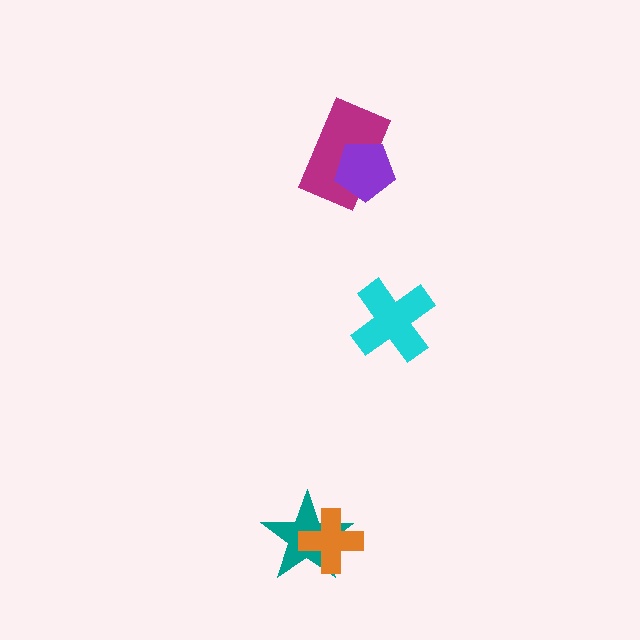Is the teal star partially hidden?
Yes, it is partially covered by another shape.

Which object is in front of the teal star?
The orange cross is in front of the teal star.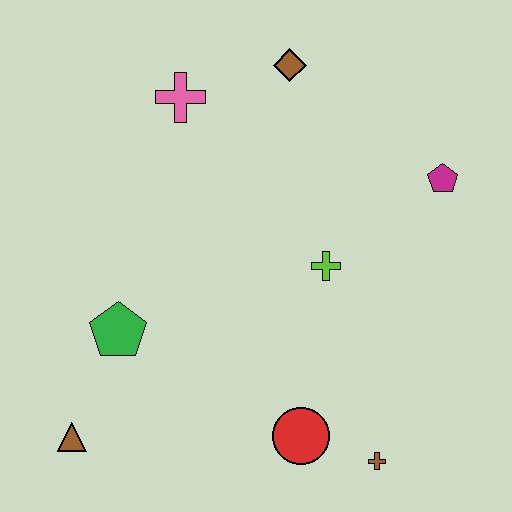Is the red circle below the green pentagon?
Yes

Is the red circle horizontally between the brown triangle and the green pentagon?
No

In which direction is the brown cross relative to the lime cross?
The brown cross is below the lime cross.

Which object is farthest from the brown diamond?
The brown triangle is farthest from the brown diamond.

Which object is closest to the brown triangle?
The green pentagon is closest to the brown triangle.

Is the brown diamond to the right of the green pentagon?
Yes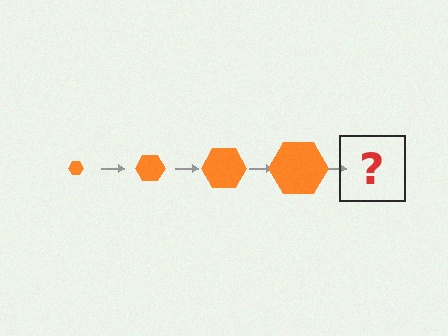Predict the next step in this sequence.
The next step is an orange hexagon, larger than the previous one.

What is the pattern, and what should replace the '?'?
The pattern is that the hexagon gets progressively larger each step. The '?' should be an orange hexagon, larger than the previous one.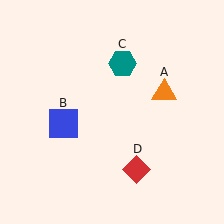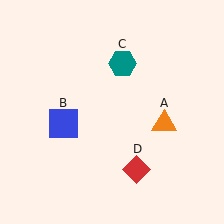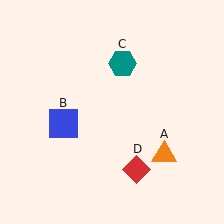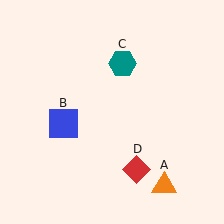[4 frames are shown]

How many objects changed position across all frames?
1 object changed position: orange triangle (object A).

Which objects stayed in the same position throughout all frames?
Blue square (object B) and teal hexagon (object C) and red diamond (object D) remained stationary.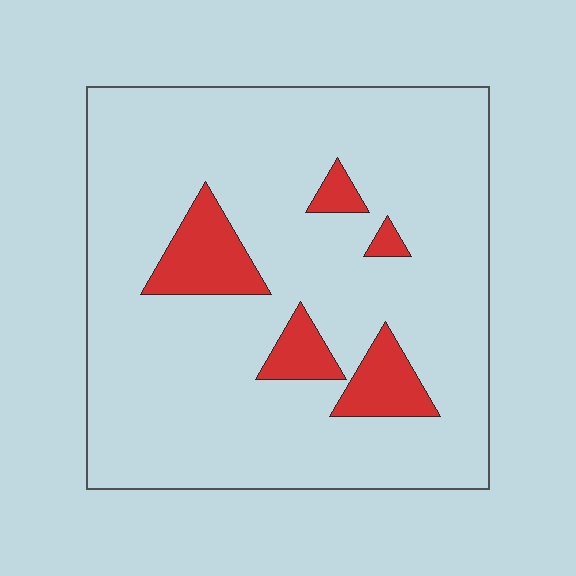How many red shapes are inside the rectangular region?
5.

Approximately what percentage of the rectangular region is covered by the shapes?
Approximately 10%.